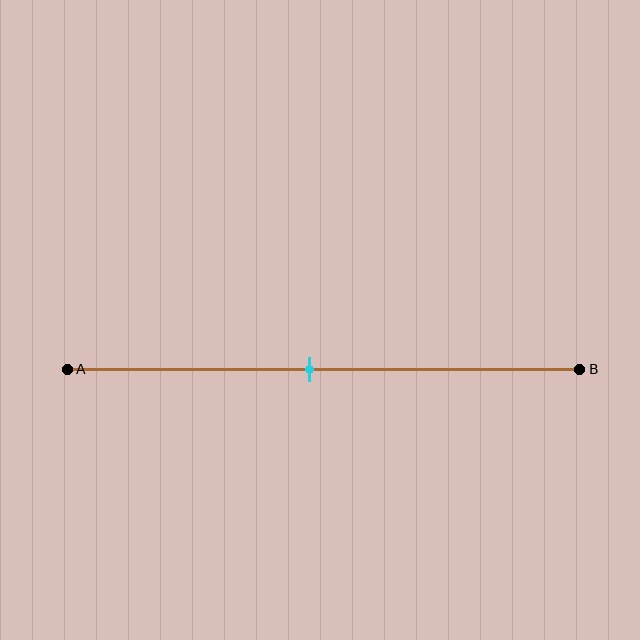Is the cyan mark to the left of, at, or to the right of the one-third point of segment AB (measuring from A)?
The cyan mark is to the right of the one-third point of segment AB.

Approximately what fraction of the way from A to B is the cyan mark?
The cyan mark is approximately 45% of the way from A to B.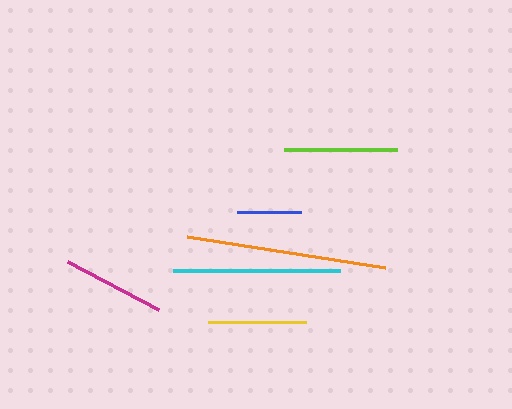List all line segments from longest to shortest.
From longest to shortest: orange, cyan, lime, magenta, yellow, blue.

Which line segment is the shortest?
The blue line is the shortest at approximately 65 pixels.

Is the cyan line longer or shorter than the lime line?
The cyan line is longer than the lime line.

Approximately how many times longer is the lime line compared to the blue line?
The lime line is approximately 1.8 times the length of the blue line.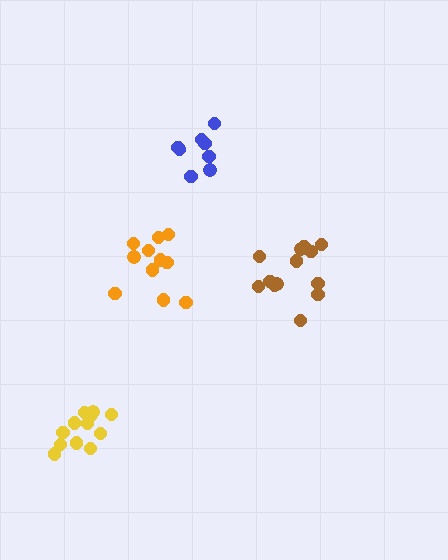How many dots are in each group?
Group 1: 8 dots, Group 2: 13 dots, Group 3: 12 dots, Group 4: 13 dots (46 total).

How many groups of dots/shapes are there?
There are 4 groups.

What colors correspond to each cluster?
The clusters are colored: blue, yellow, orange, brown.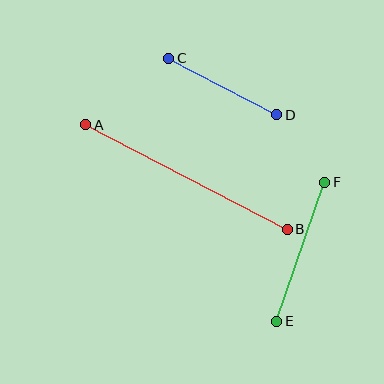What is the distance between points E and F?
The distance is approximately 147 pixels.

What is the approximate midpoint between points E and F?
The midpoint is at approximately (301, 252) pixels.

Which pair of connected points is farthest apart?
Points A and B are farthest apart.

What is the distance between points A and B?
The distance is approximately 227 pixels.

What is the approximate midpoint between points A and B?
The midpoint is at approximately (187, 177) pixels.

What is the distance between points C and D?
The distance is approximately 122 pixels.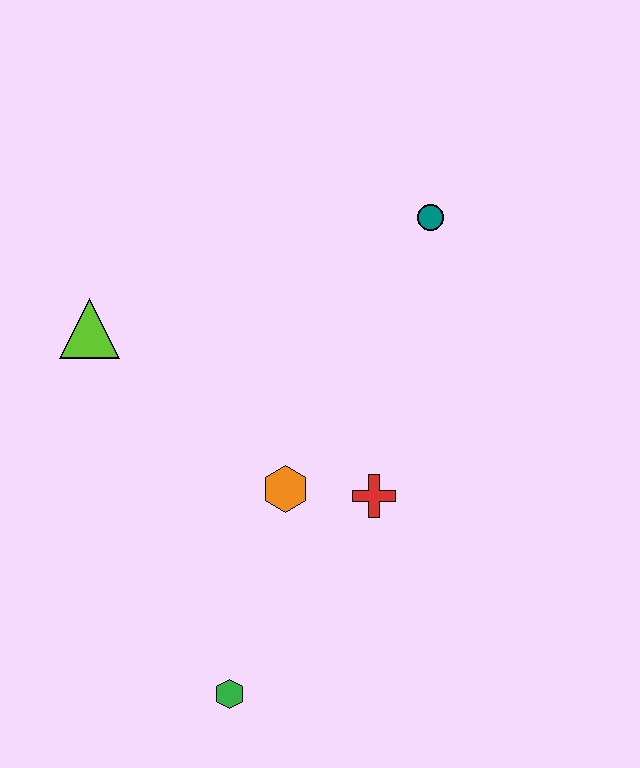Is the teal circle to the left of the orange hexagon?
No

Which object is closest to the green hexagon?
The orange hexagon is closest to the green hexagon.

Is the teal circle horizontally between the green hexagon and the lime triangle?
No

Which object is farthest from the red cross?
The lime triangle is farthest from the red cross.